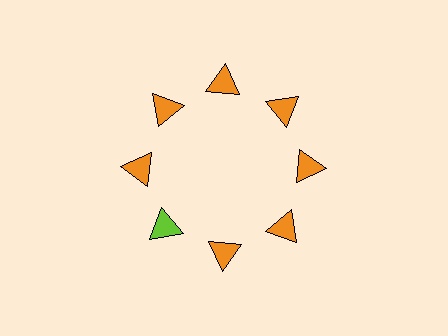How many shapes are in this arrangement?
There are 8 shapes arranged in a ring pattern.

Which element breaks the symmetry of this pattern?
The lime triangle at roughly the 8 o'clock position breaks the symmetry. All other shapes are orange triangles.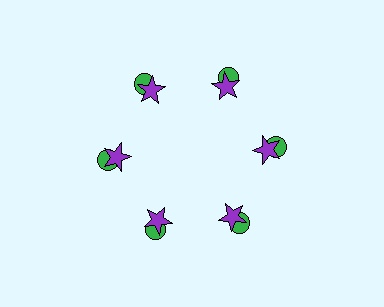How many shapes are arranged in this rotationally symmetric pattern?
There are 12 shapes, arranged in 6 groups of 2.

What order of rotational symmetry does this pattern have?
This pattern has 6-fold rotational symmetry.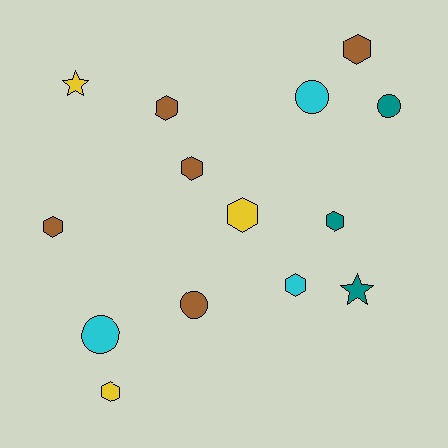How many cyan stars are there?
There are no cyan stars.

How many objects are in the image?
There are 14 objects.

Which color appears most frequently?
Brown, with 5 objects.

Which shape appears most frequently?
Hexagon, with 8 objects.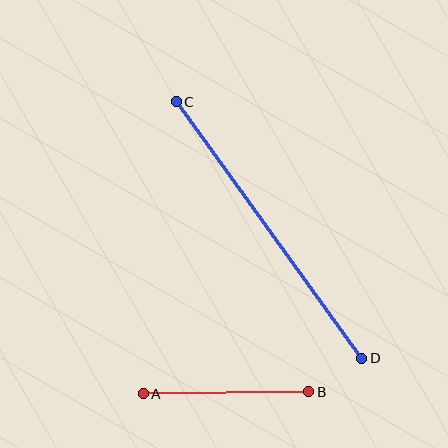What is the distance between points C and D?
The distance is approximately 316 pixels.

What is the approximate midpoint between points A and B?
The midpoint is at approximately (226, 393) pixels.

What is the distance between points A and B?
The distance is approximately 165 pixels.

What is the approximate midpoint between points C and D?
The midpoint is at approximately (269, 230) pixels.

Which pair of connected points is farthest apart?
Points C and D are farthest apart.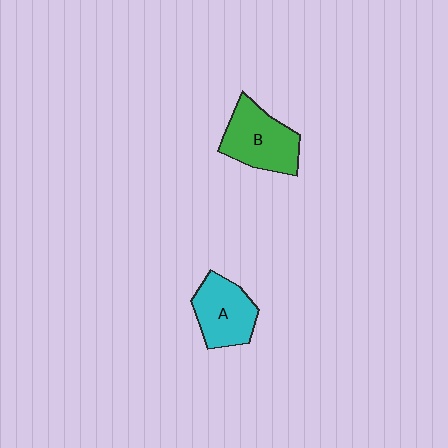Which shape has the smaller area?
Shape A (cyan).